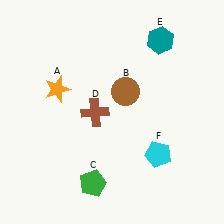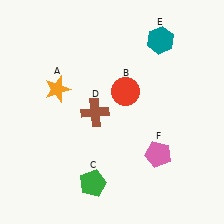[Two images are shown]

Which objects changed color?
B changed from brown to red. F changed from cyan to pink.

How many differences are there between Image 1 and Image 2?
There are 2 differences between the two images.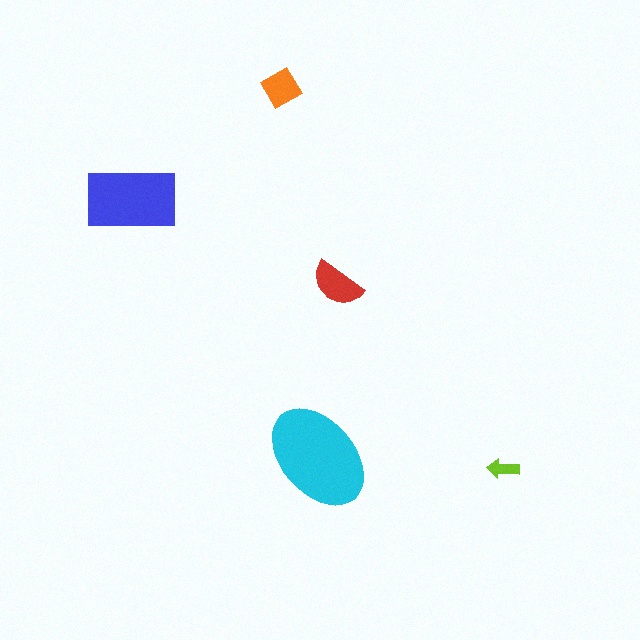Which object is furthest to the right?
The lime arrow is rightmost.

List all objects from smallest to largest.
The lime arrow, the orange diamond, the red semicircle, the blue rectangle, the cyan ellipse.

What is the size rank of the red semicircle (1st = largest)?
3rd.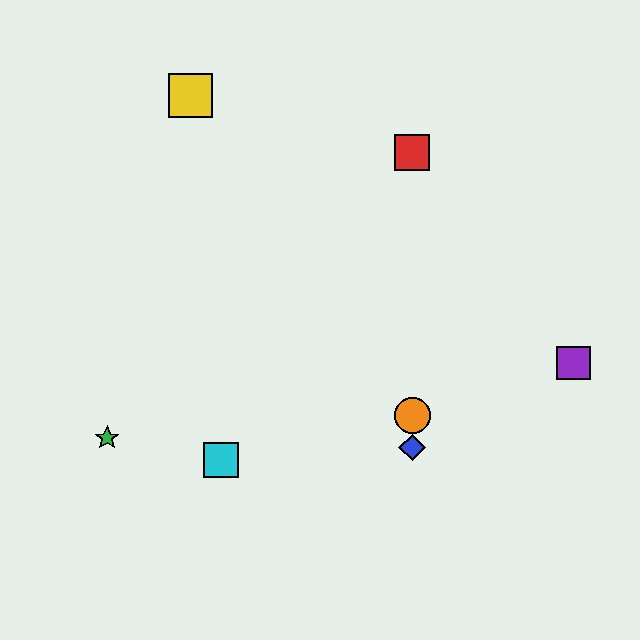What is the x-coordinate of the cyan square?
The cyan square is at x≈221.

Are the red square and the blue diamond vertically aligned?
Yes, both are at x≈412.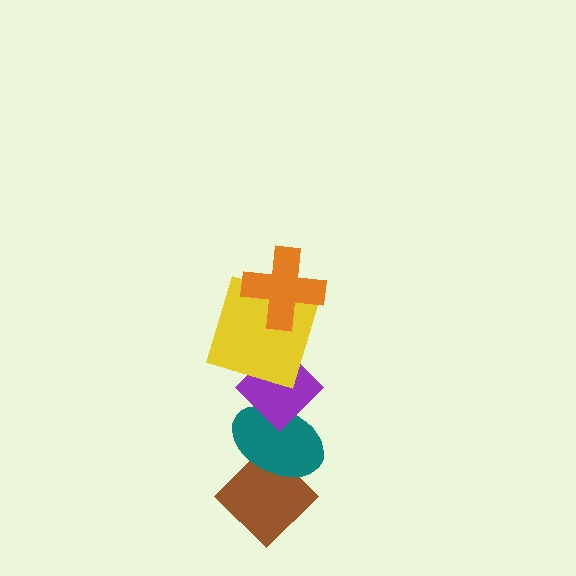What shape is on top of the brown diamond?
The teal ellipse is on top of the brown diamond.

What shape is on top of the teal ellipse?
The purple diamond is on top of the teal ellipse.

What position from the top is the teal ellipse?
The teal ellipse is 4th from the top.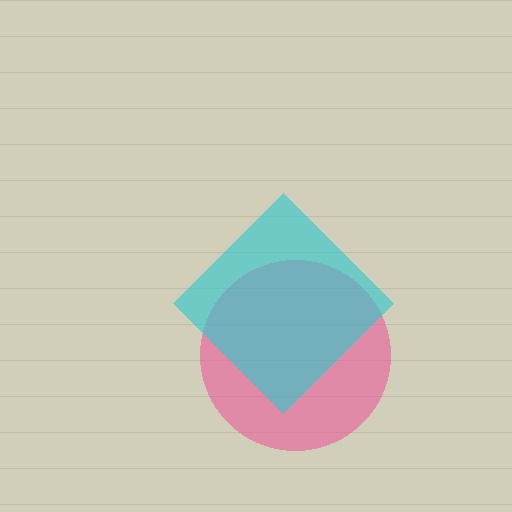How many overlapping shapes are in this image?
There are 2 overlapping shapes in the image.